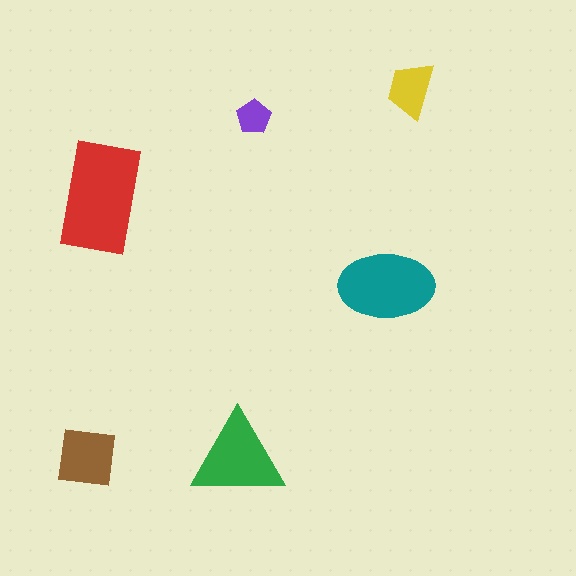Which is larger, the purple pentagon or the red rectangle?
The red rectangle.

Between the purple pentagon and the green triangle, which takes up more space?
The green triangle.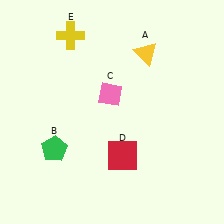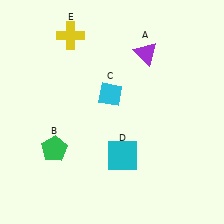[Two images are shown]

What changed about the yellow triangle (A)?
In Image 1, A is yellow. In Image 2, it changed to purple.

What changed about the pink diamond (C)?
In Image 1, C is pink. In Image 2, it changed to cyan.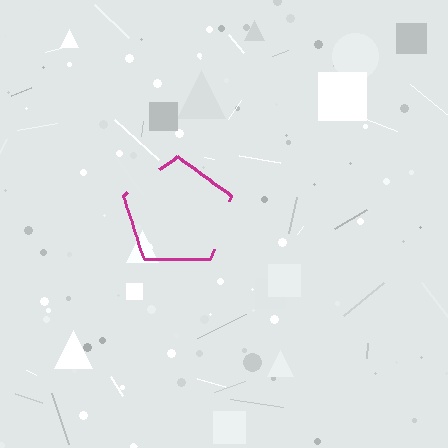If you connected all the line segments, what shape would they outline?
They would outline a pentagon.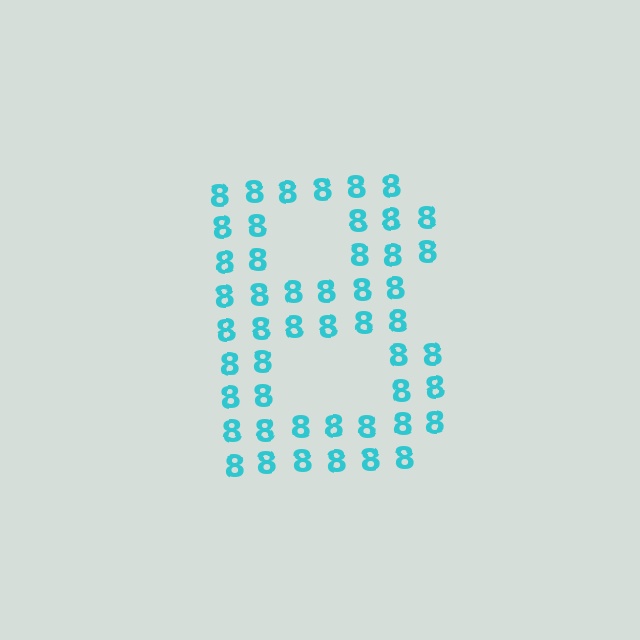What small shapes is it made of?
It is made of small digit 8's.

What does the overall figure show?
The overall figure shows the letter B.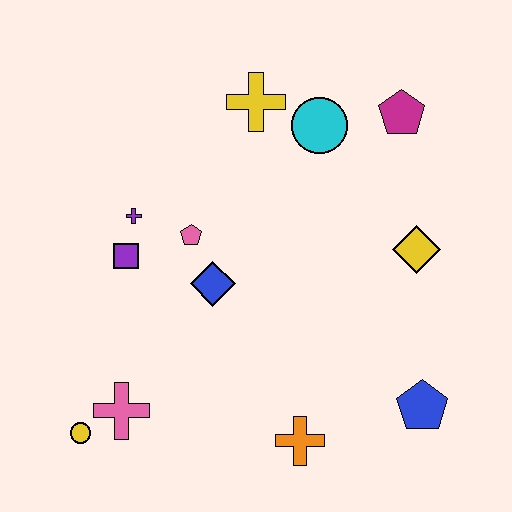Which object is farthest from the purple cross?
The blue pentagon is farthest from the purple cross.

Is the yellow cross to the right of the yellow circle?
Yes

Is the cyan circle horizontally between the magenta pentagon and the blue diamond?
Yes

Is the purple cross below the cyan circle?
Yes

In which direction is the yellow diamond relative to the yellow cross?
The yellow diamond is to the right of the yellow cross.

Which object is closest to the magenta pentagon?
The cyan circle is closest to the magenta pentagon.